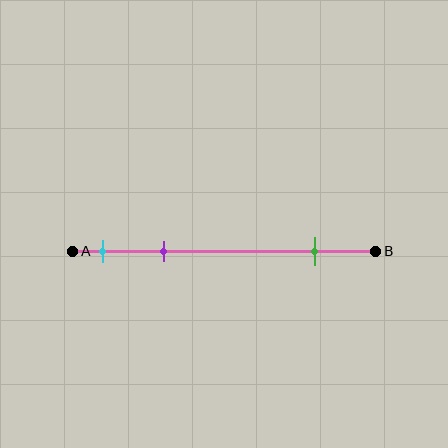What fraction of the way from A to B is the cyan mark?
The cyan mark is approximately 10% (0.1) of the way from A to B.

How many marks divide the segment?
There are 3 marks dividing the segment.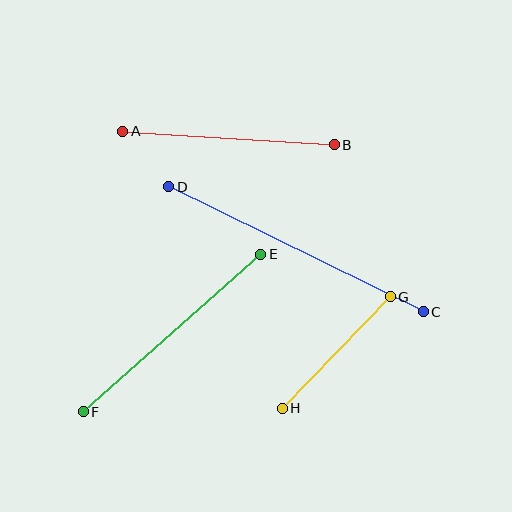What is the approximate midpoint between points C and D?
The midpoint is at approximately (296, 249) pixels.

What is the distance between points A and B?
The distance is approximately 212 pixels.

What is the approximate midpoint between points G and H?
The midpoint is at approximately (336, 353) pixels.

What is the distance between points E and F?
The distance is approximately 237 pixels.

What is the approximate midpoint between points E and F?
The midpoint is at approximately (172, 333) pixels.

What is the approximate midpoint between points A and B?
The midpoint is at approximately (228, 138) pixels.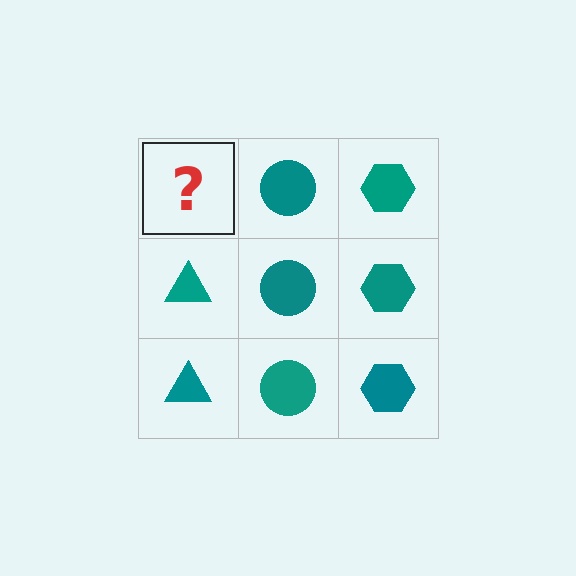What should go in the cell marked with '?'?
The missing cell should contain a teal triangle.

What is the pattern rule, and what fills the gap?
The rule is that each column has a consistent shape. The gap should be filled with a teal triangle.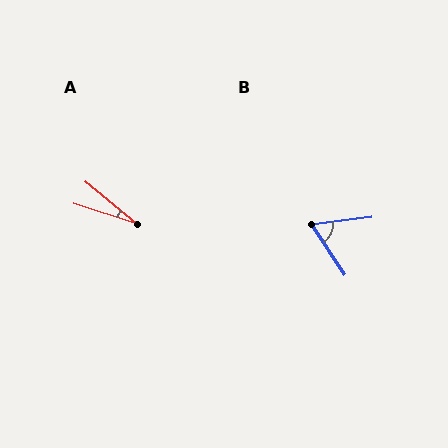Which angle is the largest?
B, at approximately 63 degrees.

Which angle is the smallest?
A, at approximately 21 degrees.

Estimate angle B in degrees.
Approximately 63 degrees.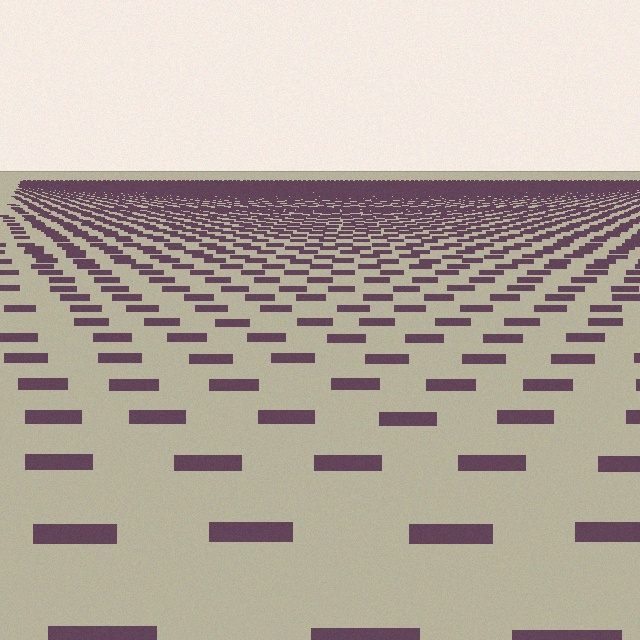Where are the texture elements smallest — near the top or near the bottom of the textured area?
Near the top.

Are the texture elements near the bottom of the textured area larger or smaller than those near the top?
Larger. Near the bottom, elements are closer to the viewer and appear at a bigger on-screen size.